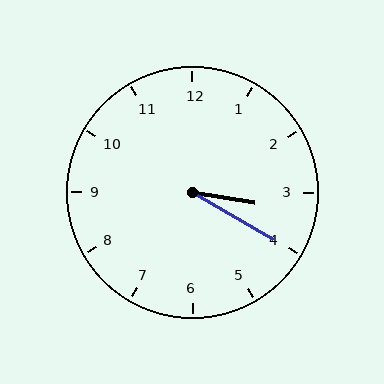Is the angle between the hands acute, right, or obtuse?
It is acute.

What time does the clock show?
3:20.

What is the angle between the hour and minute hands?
Approximately 20 degrees.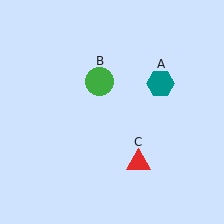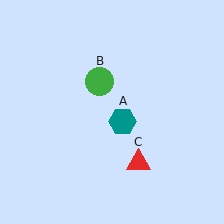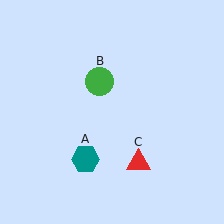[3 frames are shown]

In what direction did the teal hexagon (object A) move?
The teal hexagon (object A) moved down and to the left.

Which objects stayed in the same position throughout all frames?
Green circle (object B) and red triangle (object C) remained stationary.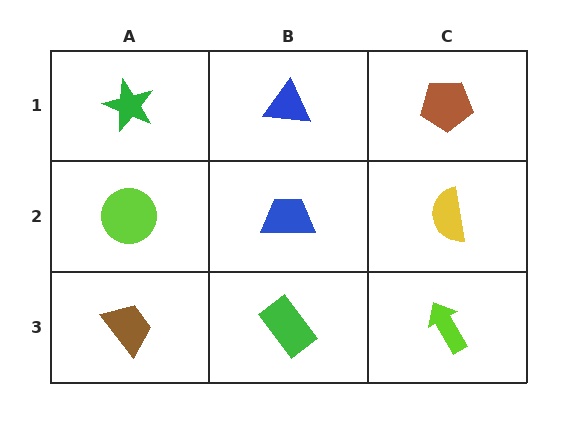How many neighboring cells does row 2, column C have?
3.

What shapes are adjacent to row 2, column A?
A green star (row 1, column A), a brown trapezoid (row 3, column A), a blue trapezoid (row 2, column B).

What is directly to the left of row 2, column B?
A lime circle.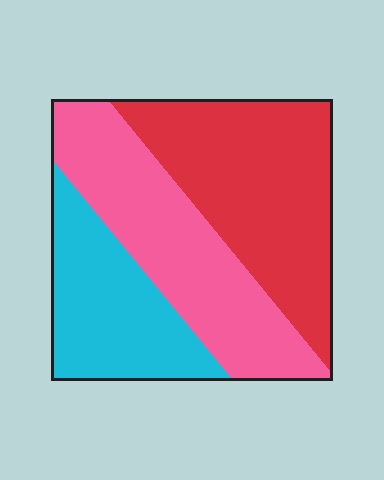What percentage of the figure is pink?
Pink takes up between a quarter and a half of the figure.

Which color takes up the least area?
Cyan, at roughly 25%.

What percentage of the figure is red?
Red covers roughly 40% of the figure.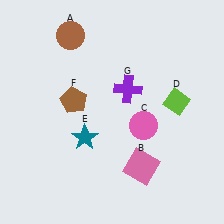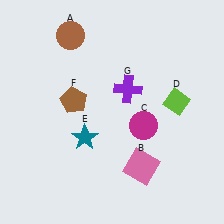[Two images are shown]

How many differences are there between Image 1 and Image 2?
There is 1 difference between the two images.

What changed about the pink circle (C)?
In Image 1, C is pink. In Image 2, it changed to magenta.